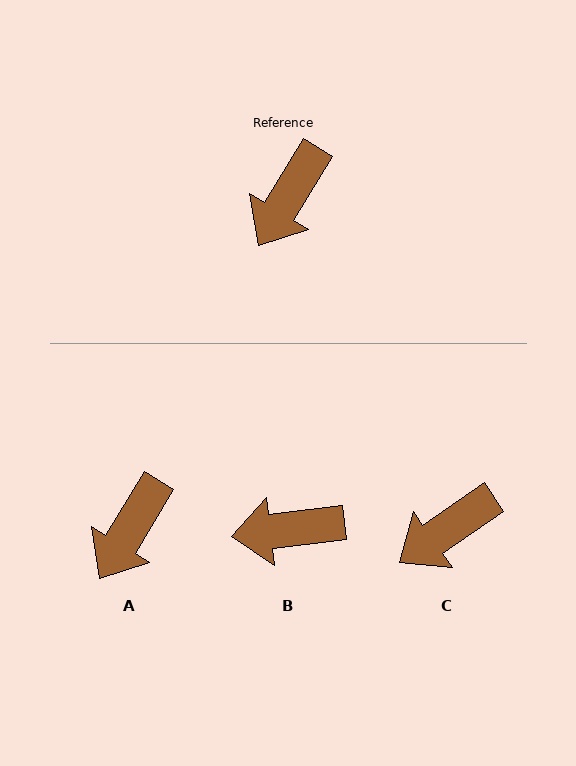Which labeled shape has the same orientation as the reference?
A.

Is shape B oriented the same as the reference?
No, it is off by about 52 degrees.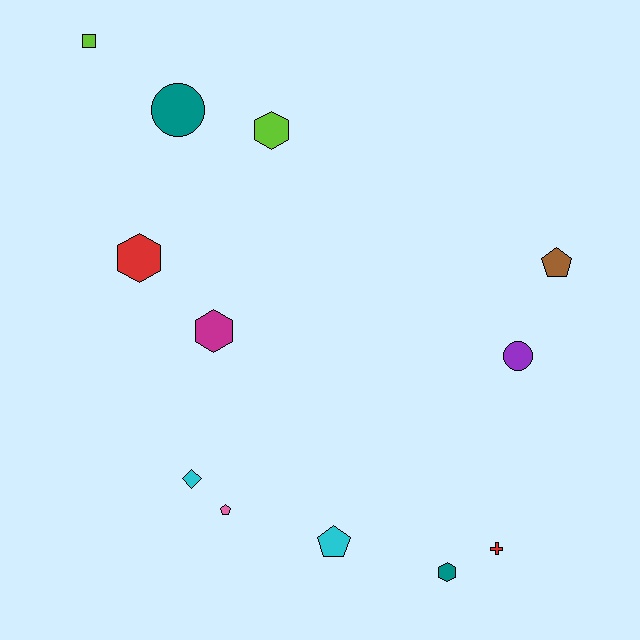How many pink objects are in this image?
There is 1 pink object.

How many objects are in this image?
There are 12 objects.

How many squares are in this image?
There is 1 square.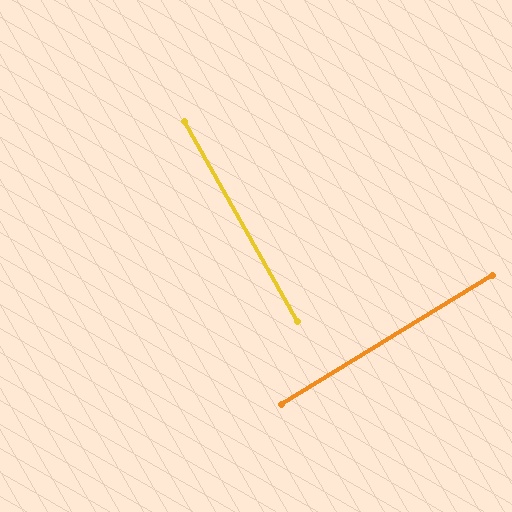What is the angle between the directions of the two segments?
Approximately 88 degrees.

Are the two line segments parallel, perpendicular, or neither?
Perpendicular — they meet at approximately 88°.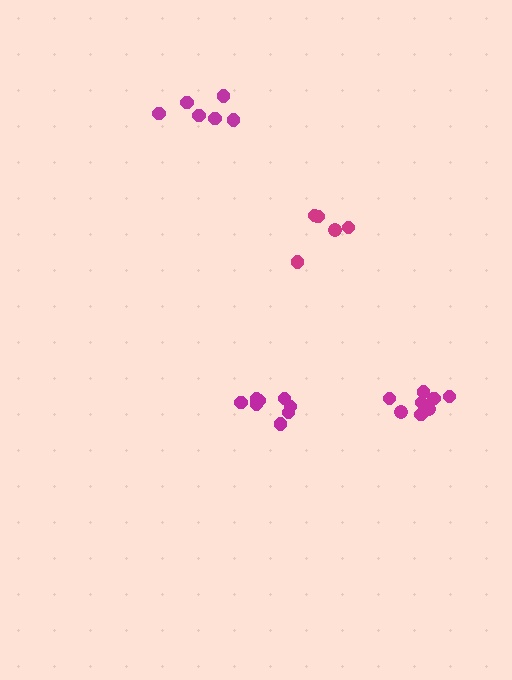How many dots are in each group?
Group 1: 5 dots, Group 2: 8 dots, Group 3: 6 dots, Group 4: 8 dots (27 total).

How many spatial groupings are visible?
There are 4 spatial groupings.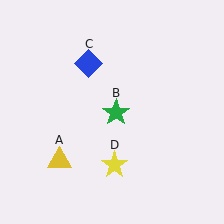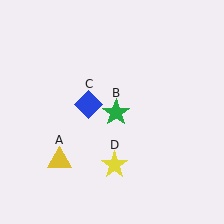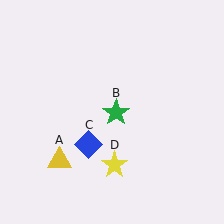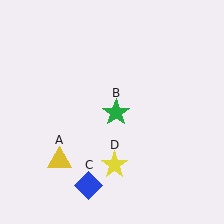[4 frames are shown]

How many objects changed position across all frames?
1 object changed position: blue diamond (object C).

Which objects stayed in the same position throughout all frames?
Yellow triangle (object A) and green star (object B) and yellow star (object D) remained stationary.